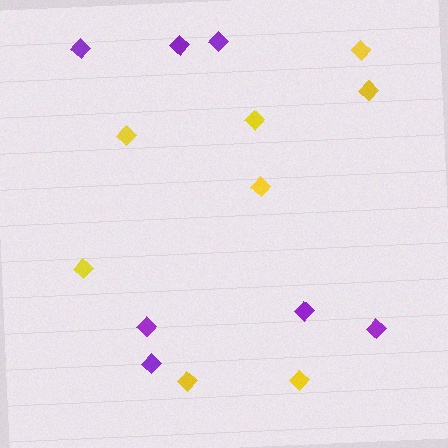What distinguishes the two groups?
There are 2 groups: one group of yellow diamonds (8) and one group of purple diamonds (7).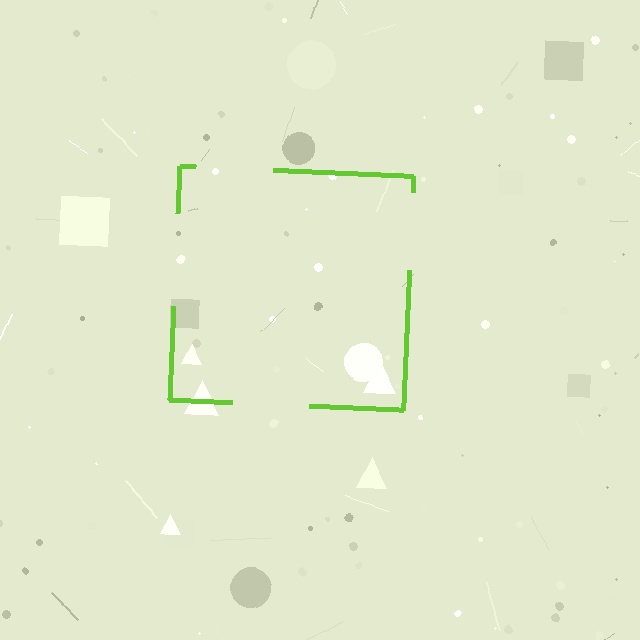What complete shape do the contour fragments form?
The contour fragments form a square.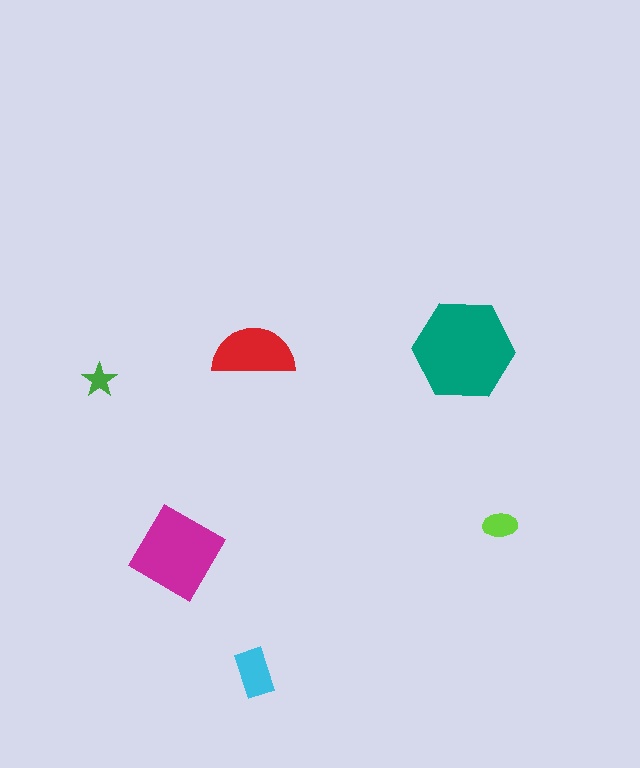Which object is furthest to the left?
The green star is leftmost.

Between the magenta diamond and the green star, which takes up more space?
The magenta diamond.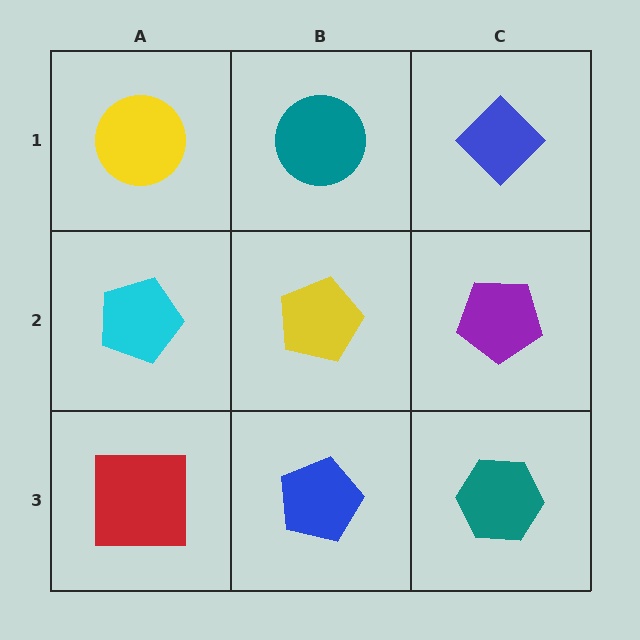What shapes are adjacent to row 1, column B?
A yellow pentagon (row 2, column B), a yellow circle (row 1, column A), a blue diamond (row 1, column C).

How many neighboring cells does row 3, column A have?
2.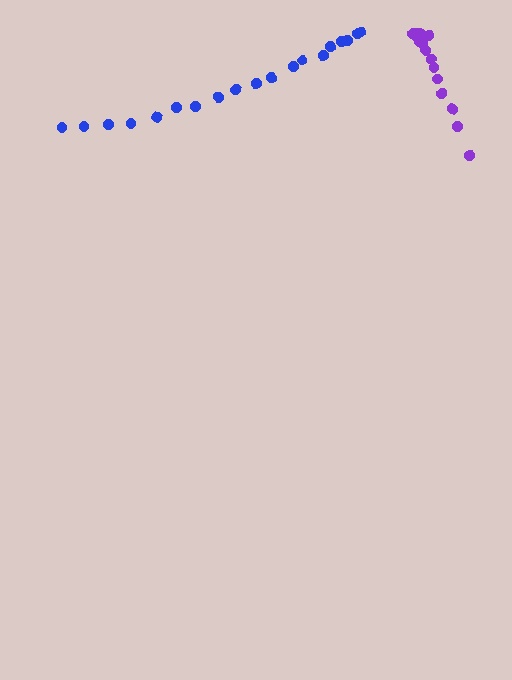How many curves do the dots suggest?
There are 2 distinct paths.